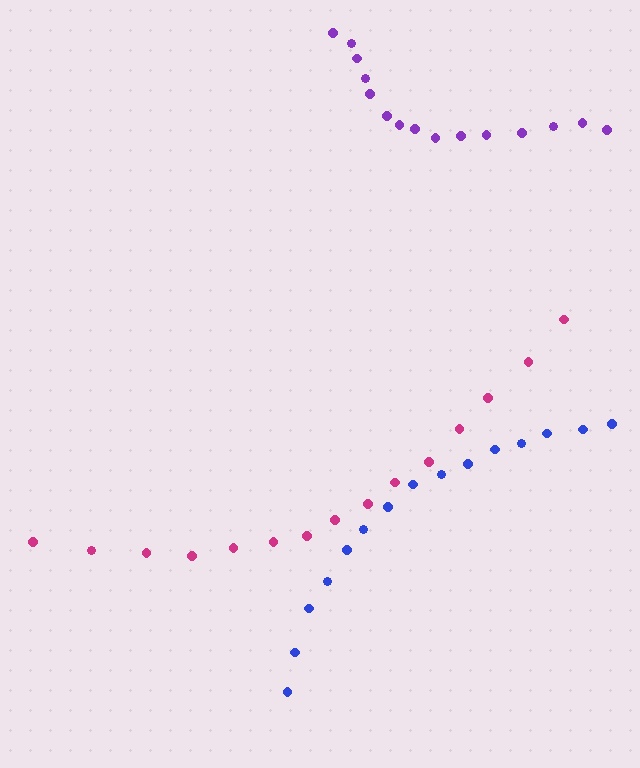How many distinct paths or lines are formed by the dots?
There are 3 distinct paths.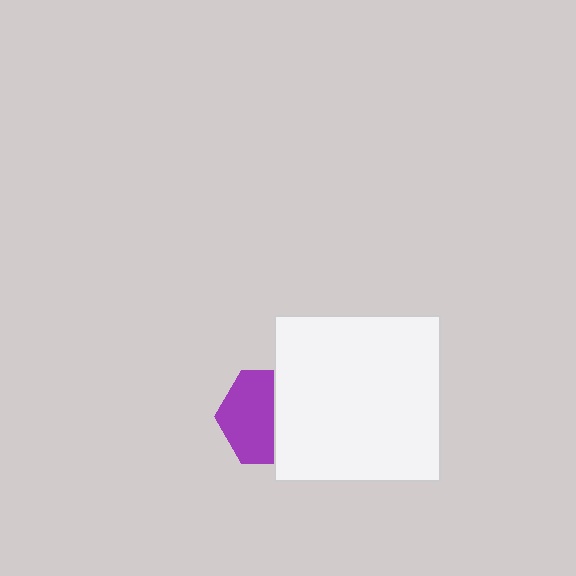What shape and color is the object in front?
The object in front is a white square.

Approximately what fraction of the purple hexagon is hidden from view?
Roughly 44% of the purple hexagon is hidden behind the white square.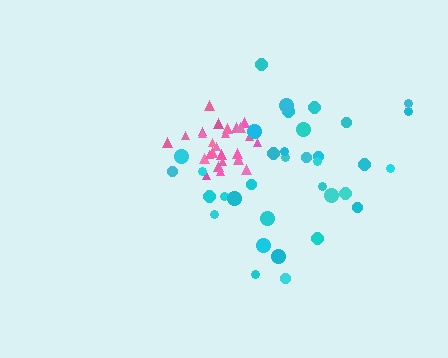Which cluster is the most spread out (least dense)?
Cyan.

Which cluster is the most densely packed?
Pink.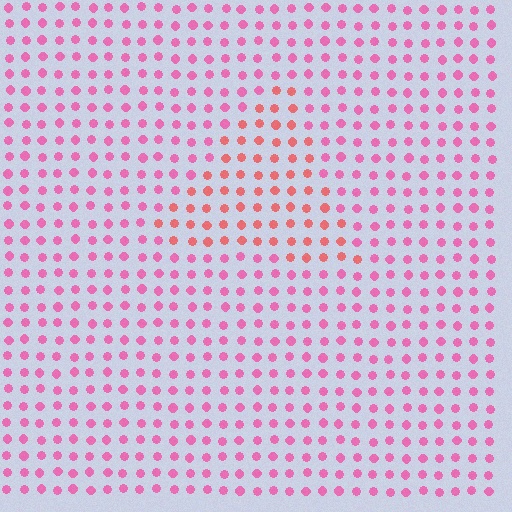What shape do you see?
I see a triangle.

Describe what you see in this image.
The image is filled with small pink elements in a uniform arrangement. A triangle-shaped region is visible where the elements are tinted to a slightly different hue, forming a subtle color boundary.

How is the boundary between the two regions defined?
The boundary is defined purely by a slight shift in hue (about 31 degrees). Spacing, size, and orientation are identical on both sides.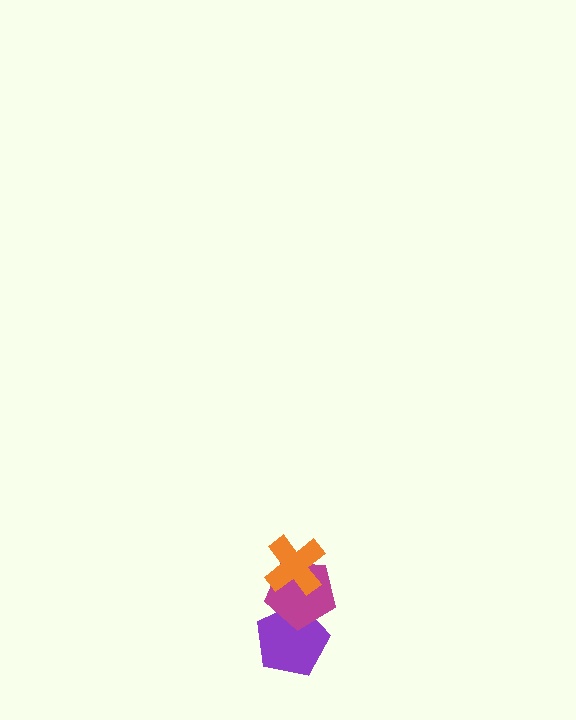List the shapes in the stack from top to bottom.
From top to bottom: the orange cross, the magenta pentagon, the purple pentagon.